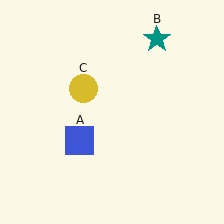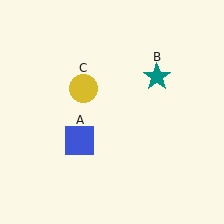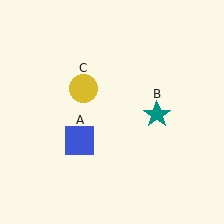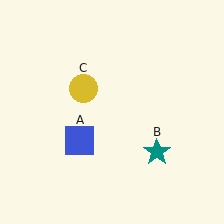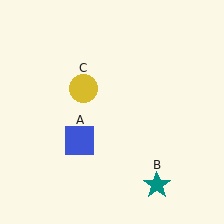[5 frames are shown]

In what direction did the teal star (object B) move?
The teal star (object B) moved down.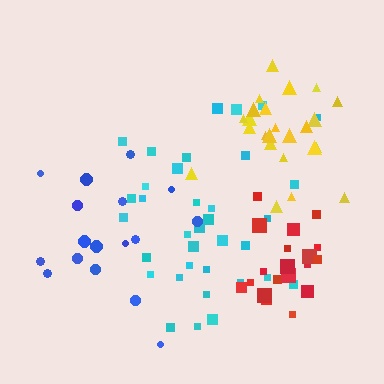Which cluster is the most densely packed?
Red.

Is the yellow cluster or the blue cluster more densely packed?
Yellow.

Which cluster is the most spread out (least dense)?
Blue.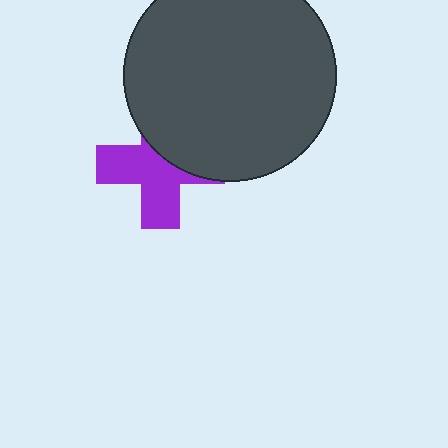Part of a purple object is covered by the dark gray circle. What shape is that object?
It is a cross.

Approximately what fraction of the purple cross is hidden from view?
Roughly 43% of the purple cross is hidden behind the dark gray circle.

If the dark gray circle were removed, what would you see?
You would see the complete purple cross.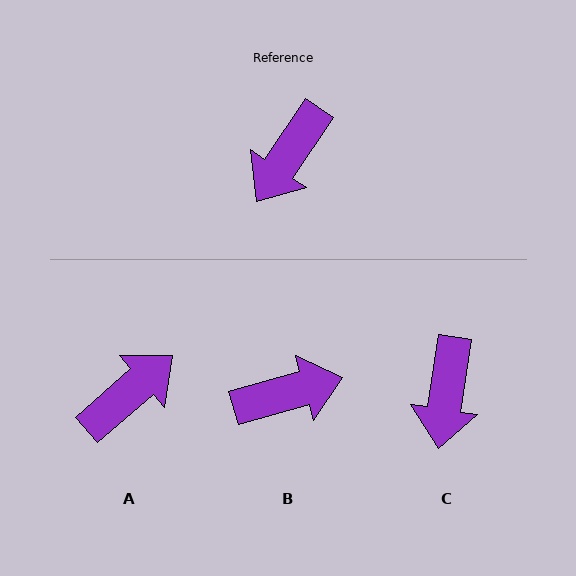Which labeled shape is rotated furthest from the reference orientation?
A, about 165 degrees away.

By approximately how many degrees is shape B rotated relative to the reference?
Approximately 140 degrees counter-clockwise.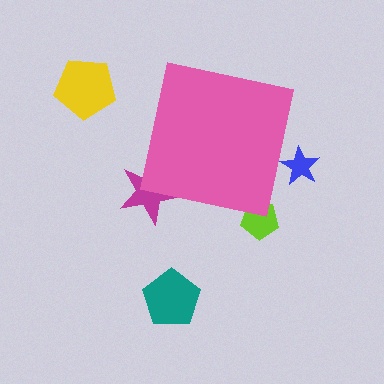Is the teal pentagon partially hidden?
No, the teal pentagon is fully visible.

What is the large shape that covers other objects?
A pink square.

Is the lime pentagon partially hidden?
Yes, the lime pentagon is partially hidden behind the pink square.